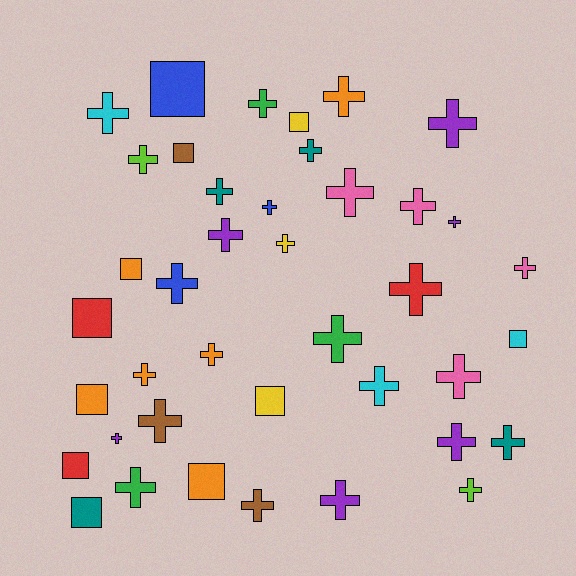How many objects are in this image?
There are 40 objects.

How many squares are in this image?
There are 11 squares.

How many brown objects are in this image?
There are 3 brown objects.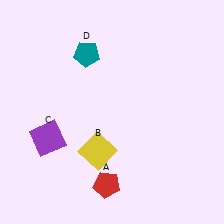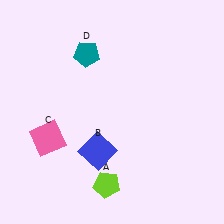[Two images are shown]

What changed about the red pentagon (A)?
In Image 1, A is red. In Image 2, it changed to lime.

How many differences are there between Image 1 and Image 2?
There are 3 differences between the two images.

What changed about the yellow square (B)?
In Image 1, B is yellow. In Image 2, it changed to blue.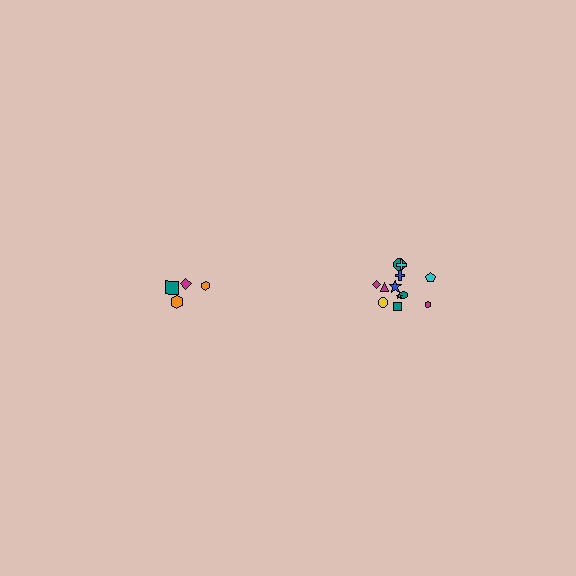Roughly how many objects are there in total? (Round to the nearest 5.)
Roughly 15 objects in total.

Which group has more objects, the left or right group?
The right group.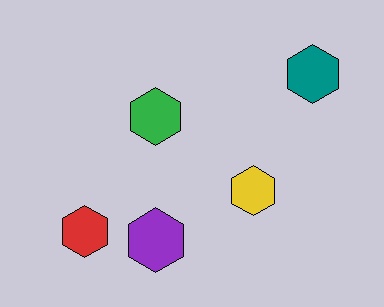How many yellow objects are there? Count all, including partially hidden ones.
There is 1 yellow object.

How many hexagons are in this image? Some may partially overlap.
There are 5 hexagons.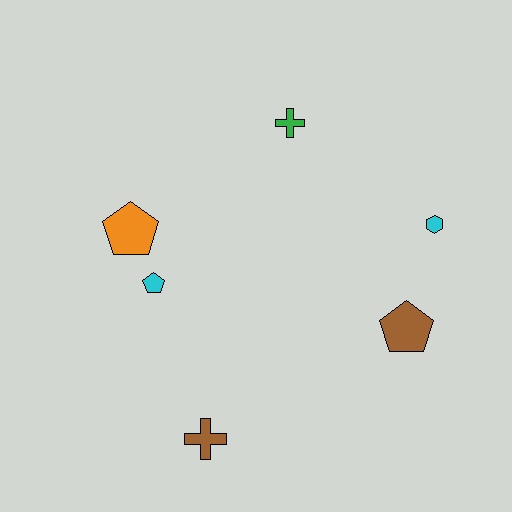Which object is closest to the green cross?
The cyan hexagon is closest to the green cross.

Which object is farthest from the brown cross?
The green cross is farthest from the brown cross.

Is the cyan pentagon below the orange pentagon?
Yes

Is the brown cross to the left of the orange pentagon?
No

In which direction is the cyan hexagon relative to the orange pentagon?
The cyan hexagon is to the right of the orange pentagon.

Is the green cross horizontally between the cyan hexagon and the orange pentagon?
Yes